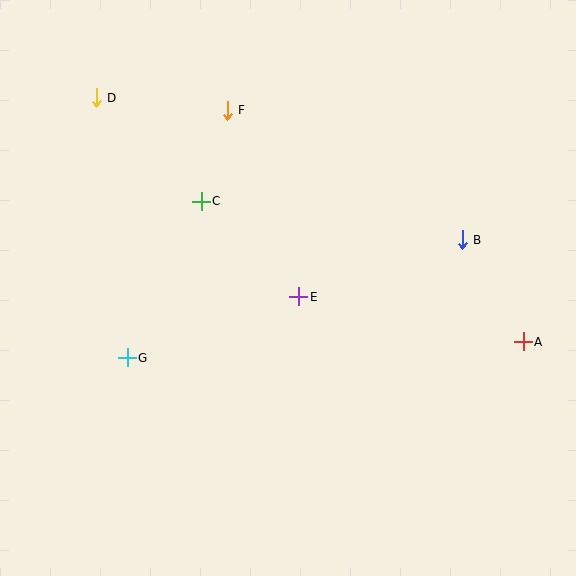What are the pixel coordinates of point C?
Point C is at (201, 201).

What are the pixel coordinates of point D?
Point D is at (96, 98).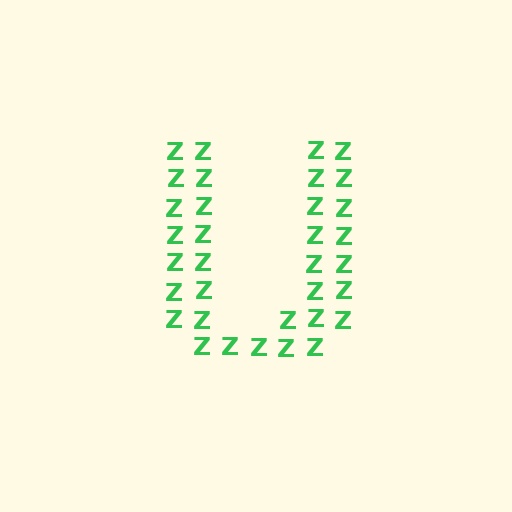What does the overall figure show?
The overall figure shows the letter U.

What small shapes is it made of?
It is made of small letter Z's.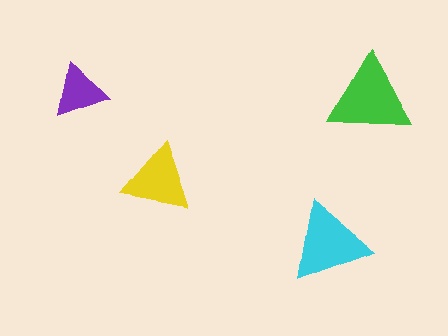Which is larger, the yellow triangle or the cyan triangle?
The cyan one.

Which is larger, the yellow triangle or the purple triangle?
The yellow one.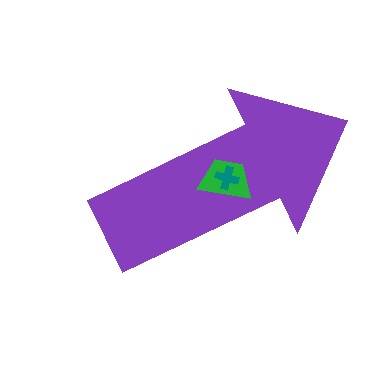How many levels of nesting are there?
3.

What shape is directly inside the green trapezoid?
The teal cross.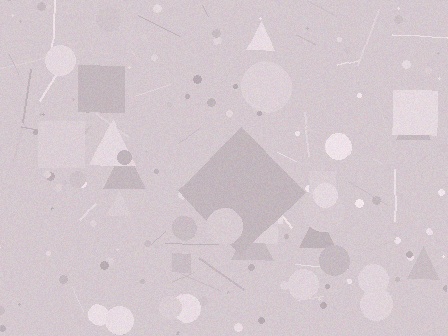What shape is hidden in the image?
A diamond is hidden in the image.